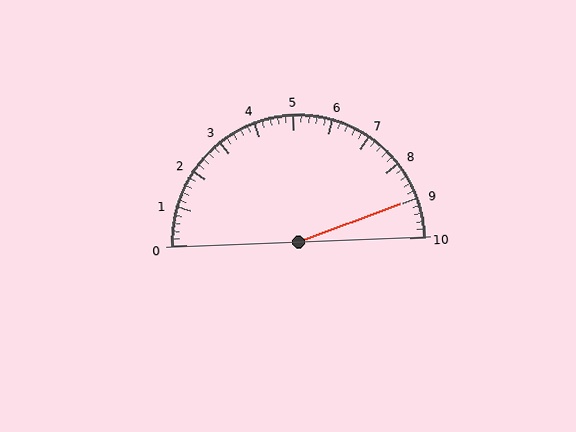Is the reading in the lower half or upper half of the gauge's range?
The reading is in the upper half of the range (0 to 10).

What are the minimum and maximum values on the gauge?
The gauge ranges from 0 to 10.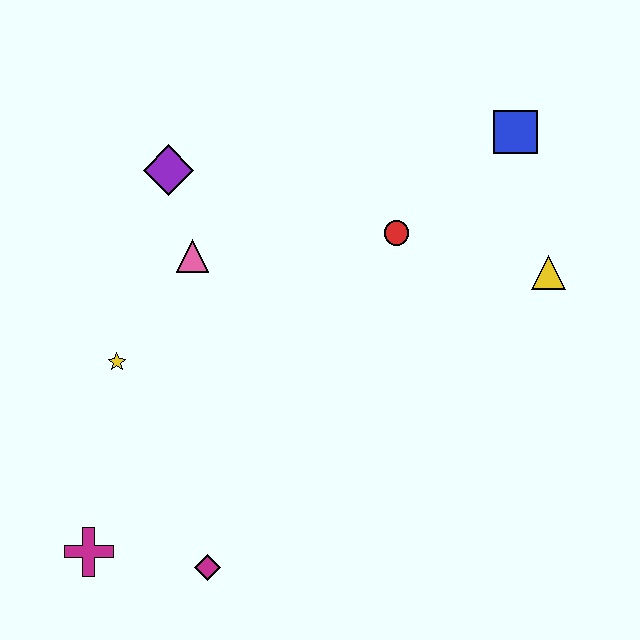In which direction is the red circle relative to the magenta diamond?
The red circle is above the magenta diamond.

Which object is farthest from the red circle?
The magenta cross is farthest from the red circle.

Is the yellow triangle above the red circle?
No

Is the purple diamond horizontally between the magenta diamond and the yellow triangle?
No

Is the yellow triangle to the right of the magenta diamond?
Yes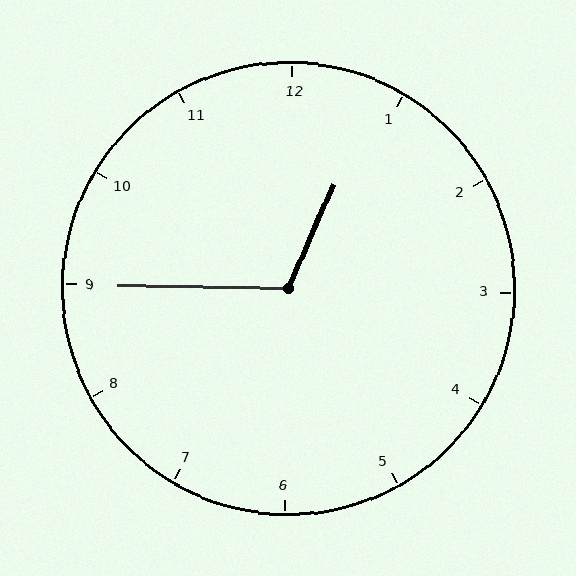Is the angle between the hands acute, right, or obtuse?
It is obtuse.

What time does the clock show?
12:45.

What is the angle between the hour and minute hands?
Approximately 112 degrees.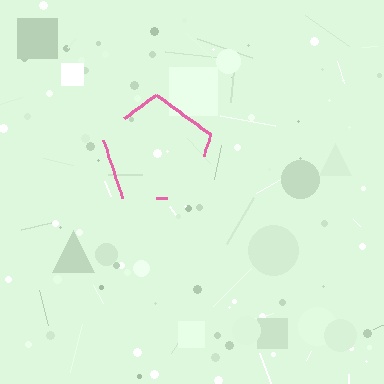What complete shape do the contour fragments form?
The contour fragments form a pentagon.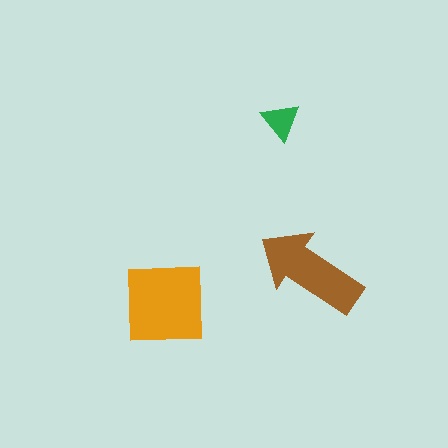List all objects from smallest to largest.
The green triangle, the brown arrow, the orange square.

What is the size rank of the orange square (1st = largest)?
1st.